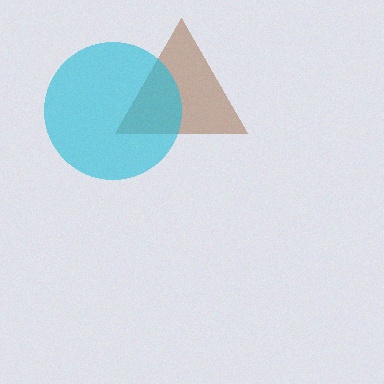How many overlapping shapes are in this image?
There are 2 overlapping shapes in the image.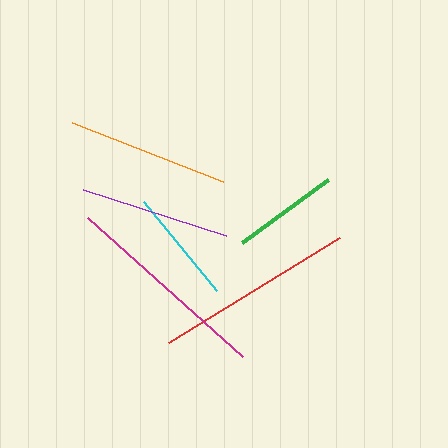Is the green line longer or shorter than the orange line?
The orange line is longer than the green line.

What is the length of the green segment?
The green segment is approximately 107 pixels long.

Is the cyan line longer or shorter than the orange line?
The orange line is longer than the cyan line.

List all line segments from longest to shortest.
From longest to shortest: magenta, red, orange, purple, cyan, green.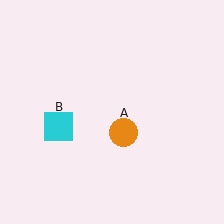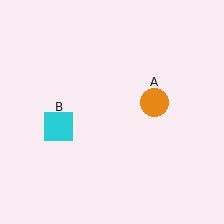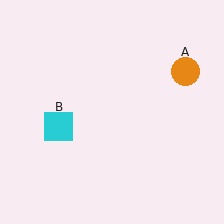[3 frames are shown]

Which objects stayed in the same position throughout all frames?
Cyan square (object B) remained stationary.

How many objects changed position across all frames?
1 object changed position: orange circle (object A).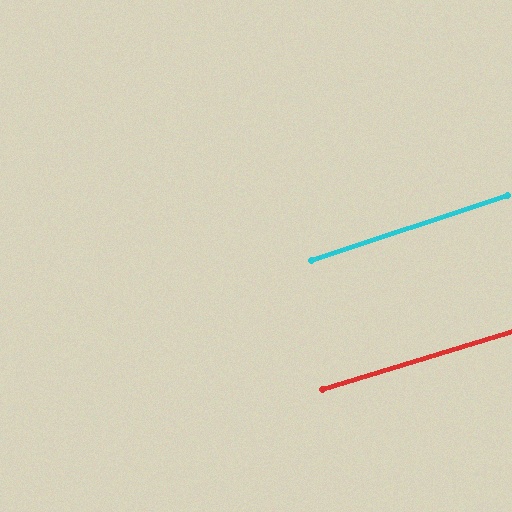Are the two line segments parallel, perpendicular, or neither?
Parallel — their directions differ by only 1.5°.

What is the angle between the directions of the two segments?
Approximately 1 degree.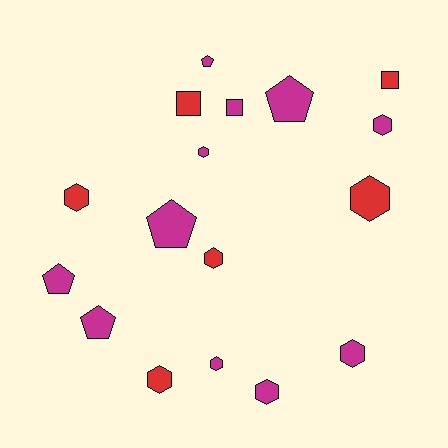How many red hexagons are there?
There are 4 red hexagons.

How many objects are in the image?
There are 17 objects.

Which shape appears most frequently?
Hexagon, with 9 objects.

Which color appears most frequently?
Magenta, with 11 objects.